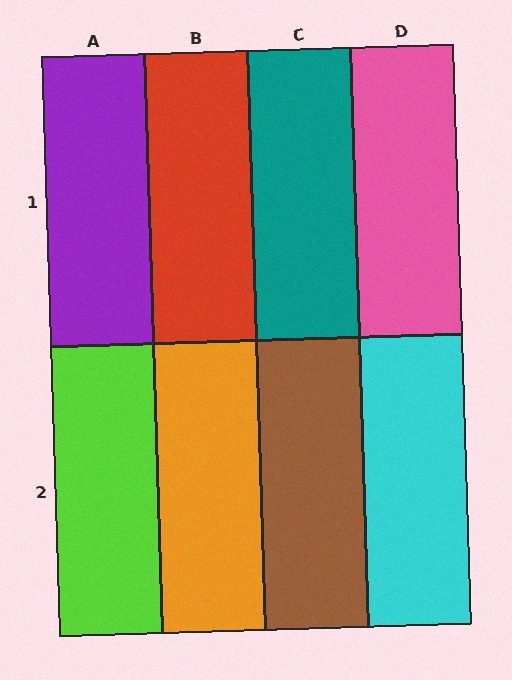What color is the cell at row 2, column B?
Orange.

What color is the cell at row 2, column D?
Cyan.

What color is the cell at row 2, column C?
Brown.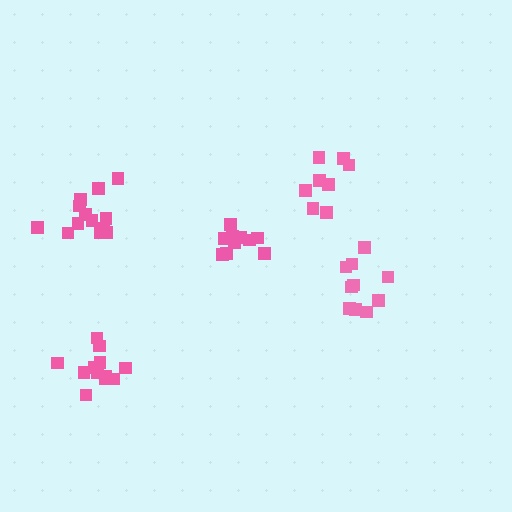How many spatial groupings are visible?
There are 5 spatial groupings.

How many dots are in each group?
Group 1: 13 dots, Group 2: 8 dots, Group 3: 10 dots, Group 4: 10 dots, Group 5: 12 dots (53 total).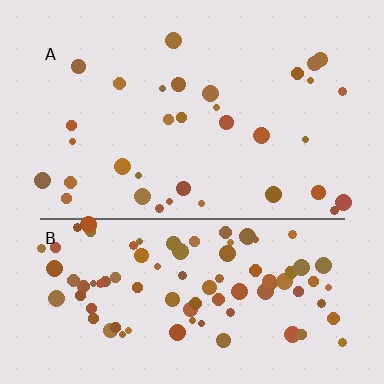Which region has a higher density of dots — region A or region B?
B (the bottom).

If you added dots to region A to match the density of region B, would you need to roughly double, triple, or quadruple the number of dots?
Approximately triple.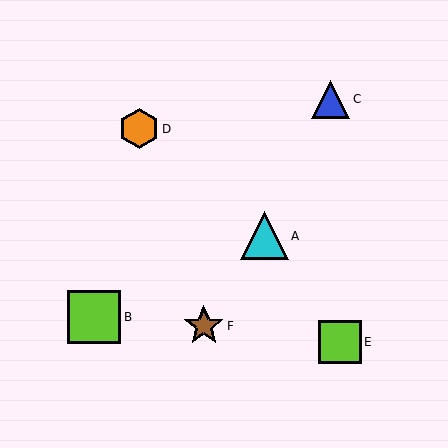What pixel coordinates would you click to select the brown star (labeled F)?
Click at (204, 326) to select the brown star F.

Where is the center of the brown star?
The center of the brown star is at (204, 326).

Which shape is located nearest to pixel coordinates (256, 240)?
The cyan triangle (labeled A) at (264, 236) is nearest to that location.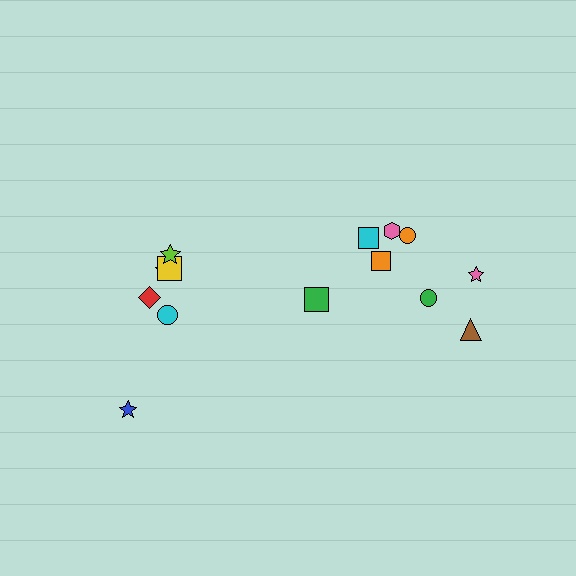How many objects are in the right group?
There are 8 objects.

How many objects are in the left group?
There are 6 objects.